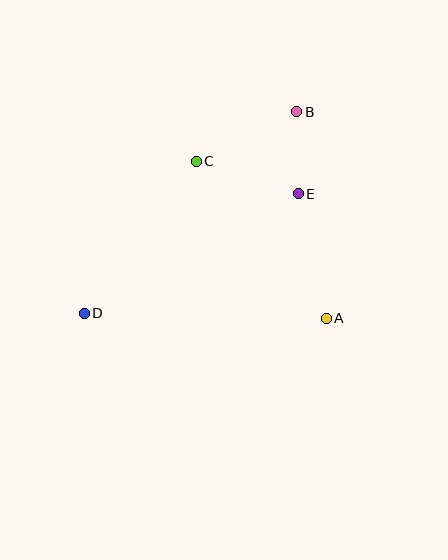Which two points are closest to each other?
Points B and E are closest to each other.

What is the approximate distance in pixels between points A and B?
The distance between A and B is approximately 208 pixels.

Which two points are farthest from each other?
Points B and D are farthest from each other.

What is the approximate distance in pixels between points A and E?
The distance between A and E is approximately 128 pixels.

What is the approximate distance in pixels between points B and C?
The distance between B and C is approximately 112 pixels.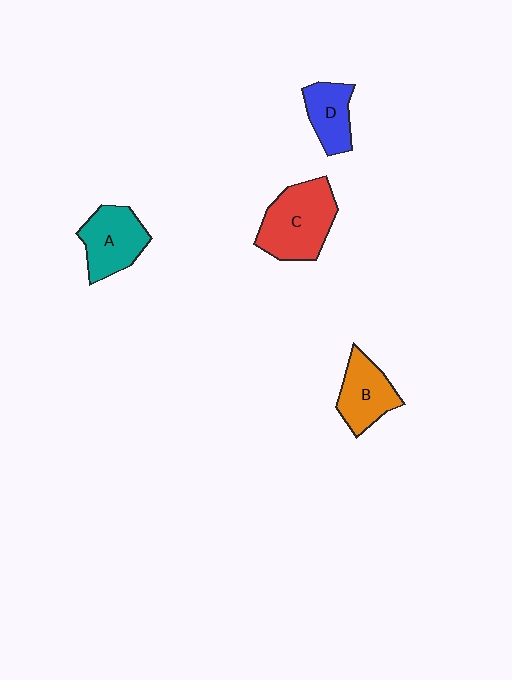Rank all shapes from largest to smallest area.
From largest to smallest: C (red), A (teal), B (orange), D (blue).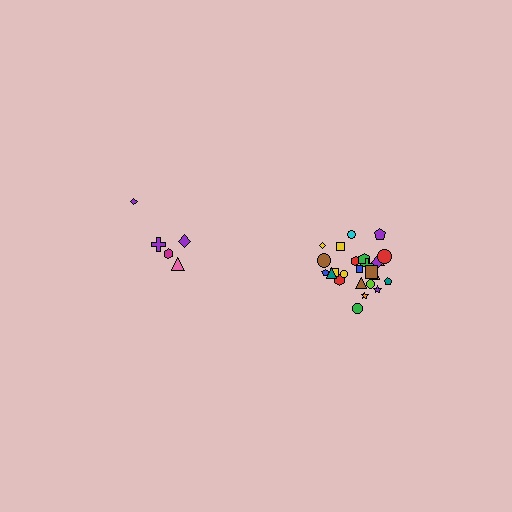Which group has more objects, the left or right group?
The right group.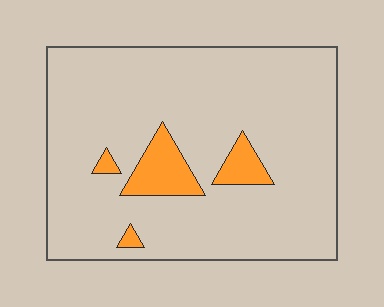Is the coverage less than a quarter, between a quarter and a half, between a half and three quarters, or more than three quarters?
Less than a quarter.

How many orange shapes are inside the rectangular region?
4.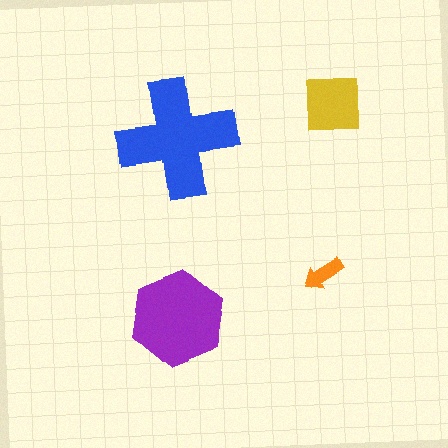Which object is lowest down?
The purple hexagon is bottommost.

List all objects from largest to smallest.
The blue cross, the purple hexagon, the yellow square, the orange arrow.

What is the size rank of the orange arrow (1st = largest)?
4th.